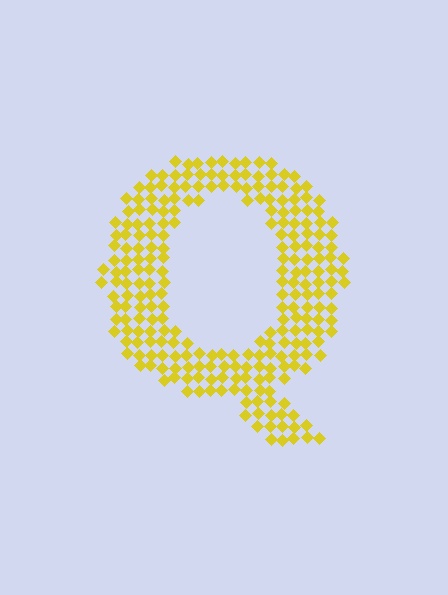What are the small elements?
The small elements are diamonds.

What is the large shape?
The large shape is the letter Q.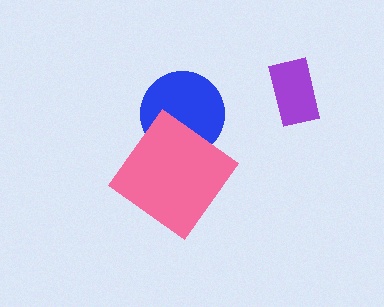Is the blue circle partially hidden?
Yes, it is partially covered by another shape.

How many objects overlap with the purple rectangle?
0 objects overlap with the purple rectangle.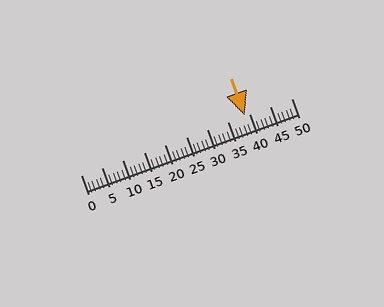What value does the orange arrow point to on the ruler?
The orange arrow points to approximately 39.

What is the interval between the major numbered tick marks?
The major tick marks are spaced 5 units apart.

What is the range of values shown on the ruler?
The ruler shows values from 0 to 50.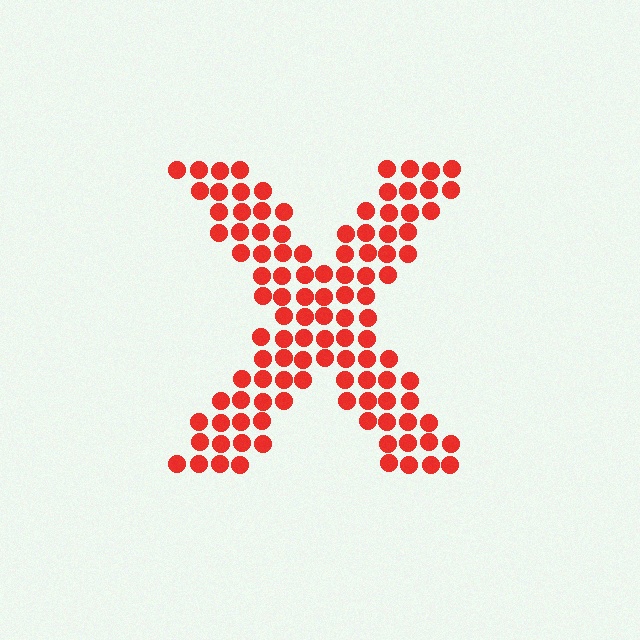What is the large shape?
The large shape is the letter X.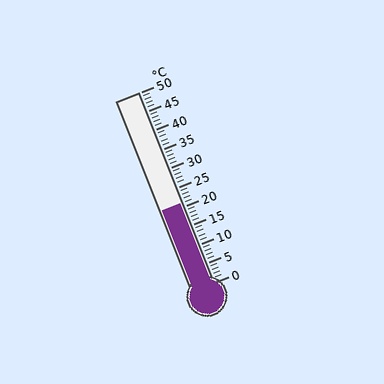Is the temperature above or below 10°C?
The temperature is above 10°C.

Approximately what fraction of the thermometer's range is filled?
The thermometer is filled to approximately 40% of its range.